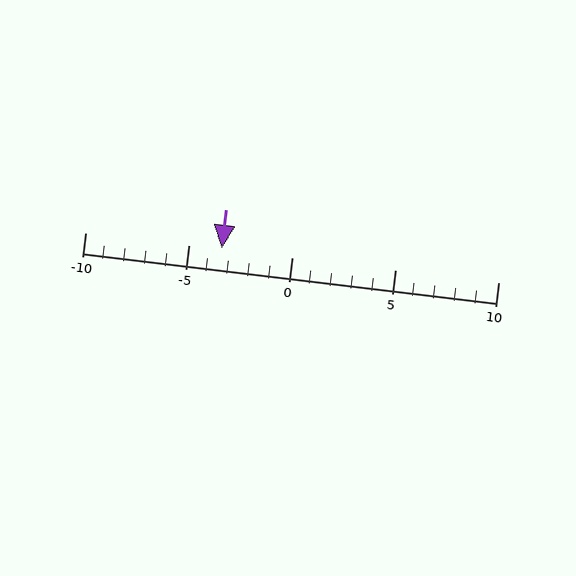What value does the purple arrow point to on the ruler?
The purple arrow points to approximately -3.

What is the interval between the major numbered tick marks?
The major tick marks are spaced 5 units apart.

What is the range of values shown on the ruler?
The ruler shows values from -10 to 10.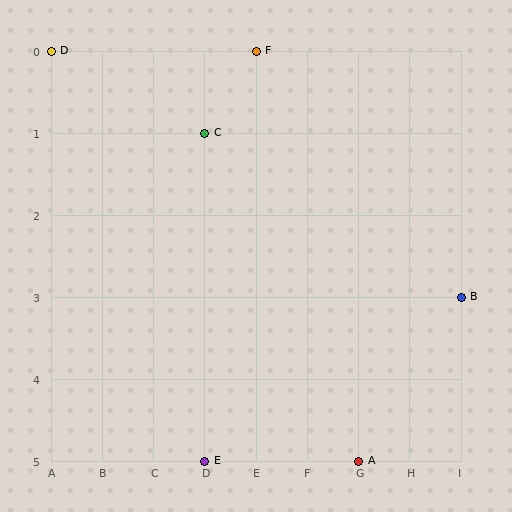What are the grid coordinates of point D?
Point D is at grid coordinates (A, 0).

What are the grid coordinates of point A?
Point A is at grid coordinates (G, 5).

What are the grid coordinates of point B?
Point B is at grid coordinates (I, 3).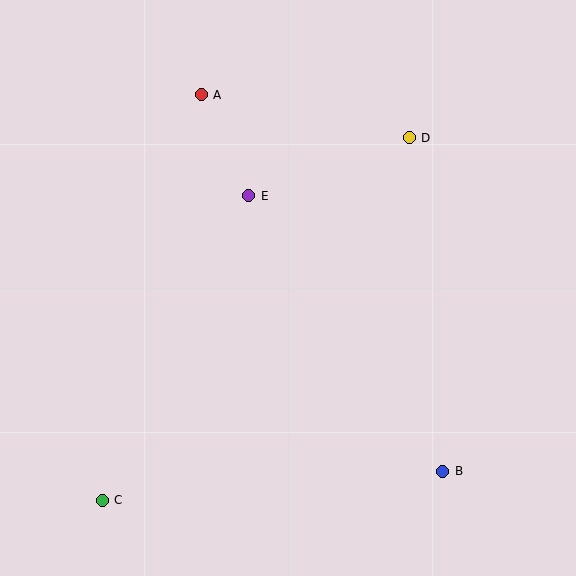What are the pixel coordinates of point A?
Point A is at (201, 95).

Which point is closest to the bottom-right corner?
Point B is closest to the bottom-right corner.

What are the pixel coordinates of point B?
Point B is at (443, 471).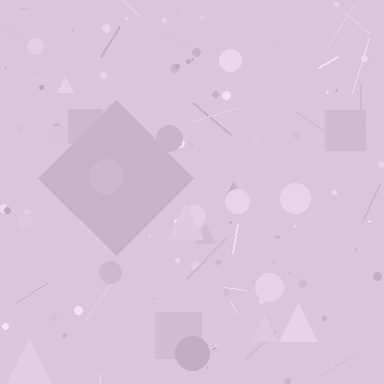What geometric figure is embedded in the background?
A diamond is embedded in the background.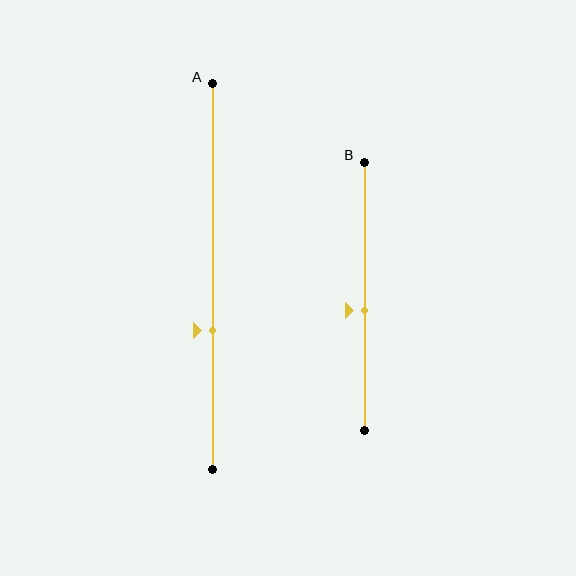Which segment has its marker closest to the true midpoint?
Segment B has its marker closest to the true midpoint.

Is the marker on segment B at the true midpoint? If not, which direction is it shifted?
No, the marker on segment B is shifted downward by about 5% of the segment length.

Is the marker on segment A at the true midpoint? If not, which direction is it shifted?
No, the marker on segment A is shifted downward by about 14% of the segment length.